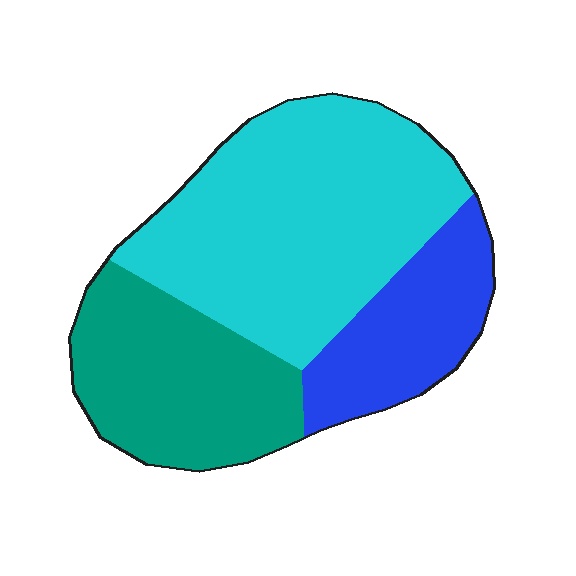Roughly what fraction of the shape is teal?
Teal takes up between a sixth and a third of the shape.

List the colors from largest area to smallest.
From largest to smallest: cyan, teal, blue.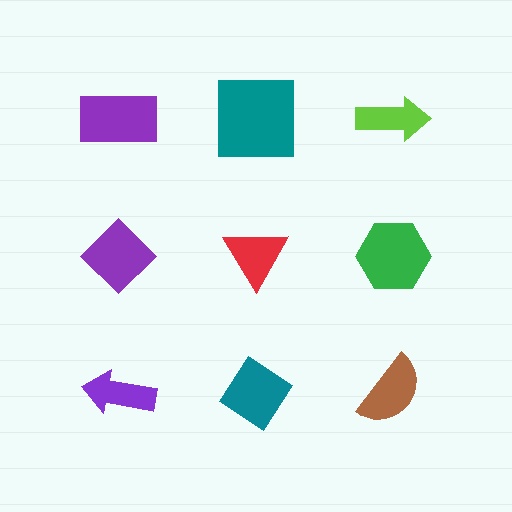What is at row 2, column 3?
A green hexagon.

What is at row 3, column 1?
A purple arrow.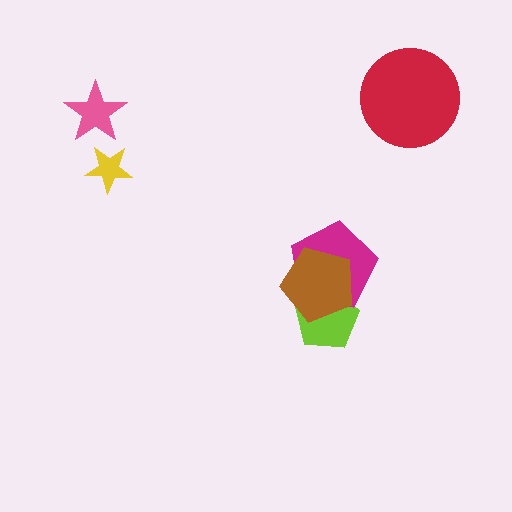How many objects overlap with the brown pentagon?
2 objects overlap with the brown pentagon.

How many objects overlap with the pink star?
0 objects overlap with the pink star.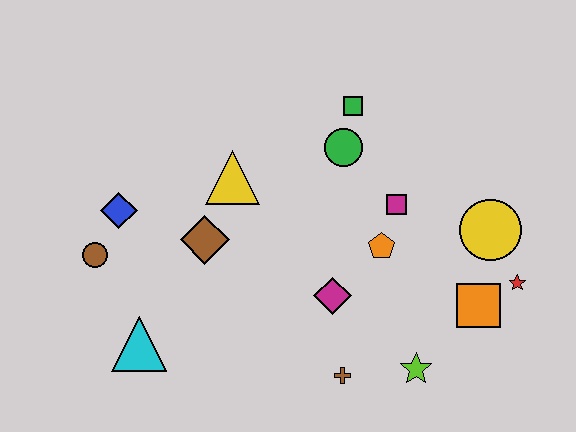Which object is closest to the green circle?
The green square is closest to the green circle.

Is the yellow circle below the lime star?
No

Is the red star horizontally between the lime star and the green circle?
No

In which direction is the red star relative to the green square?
The red star is below the green square.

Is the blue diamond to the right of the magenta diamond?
No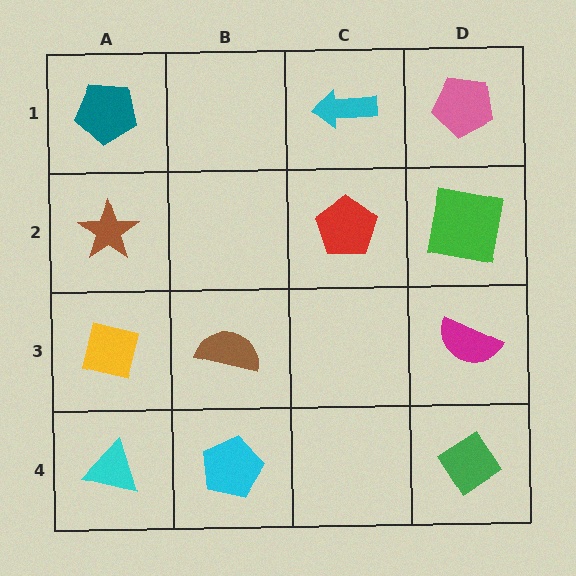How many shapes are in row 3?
3 shapes.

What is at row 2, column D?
A green square.